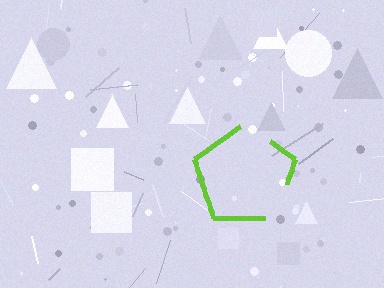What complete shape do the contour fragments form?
The contour fragments form a pentagon.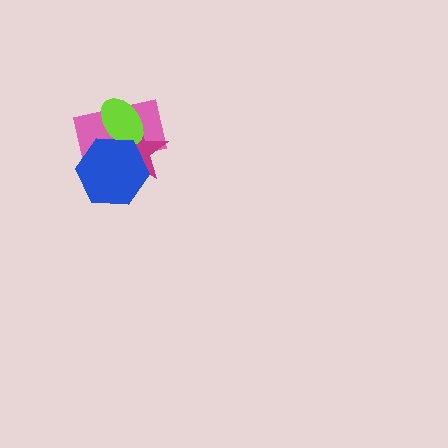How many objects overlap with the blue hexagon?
3 objects overlap with the blue hexagon.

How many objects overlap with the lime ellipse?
3 objects overlap with the lime ellipse.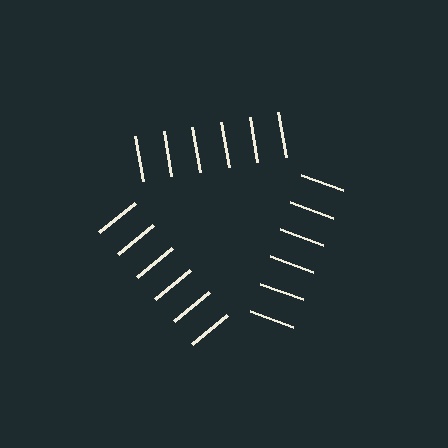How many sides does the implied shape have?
3 sides — the line-ends trace a triangle.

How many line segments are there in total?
18 — 6 along each of the 3 edges.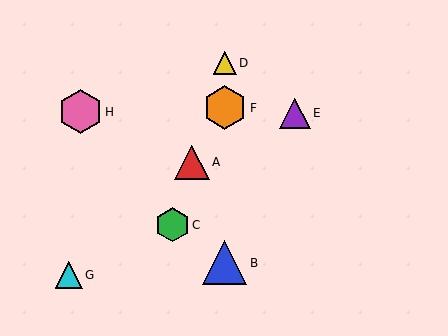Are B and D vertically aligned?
Yes, both are at x≈225.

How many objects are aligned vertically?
3 objects (B, D, F) are aligned vertically.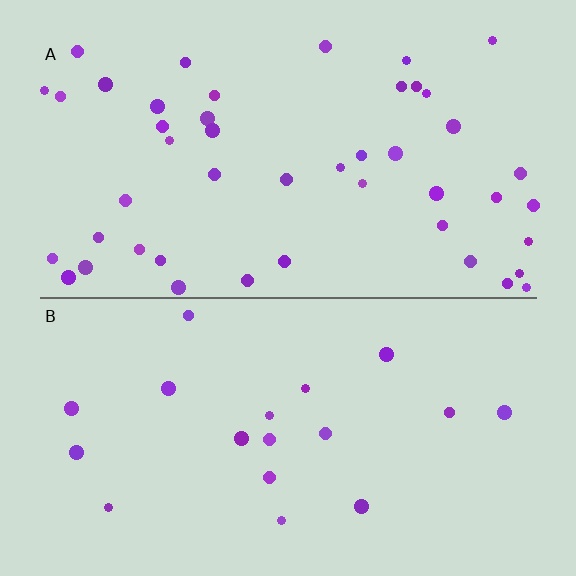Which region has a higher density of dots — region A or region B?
A (the top).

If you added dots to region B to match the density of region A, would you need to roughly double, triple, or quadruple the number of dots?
Approximately triple.